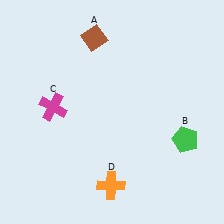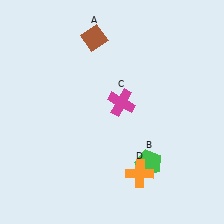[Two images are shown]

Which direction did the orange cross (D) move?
The orange cross (D) moved right.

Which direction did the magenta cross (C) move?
The magenta cross (C) moved right.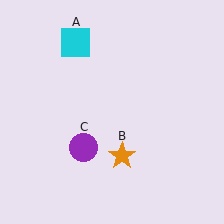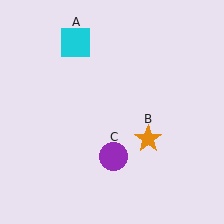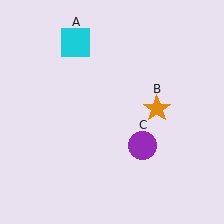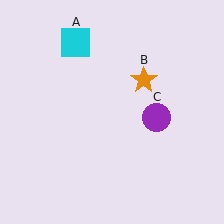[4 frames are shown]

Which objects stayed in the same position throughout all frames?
Cyan square (object A) remained stationary.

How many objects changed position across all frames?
2 objects changed position: orange star (object B), purple circle (object C).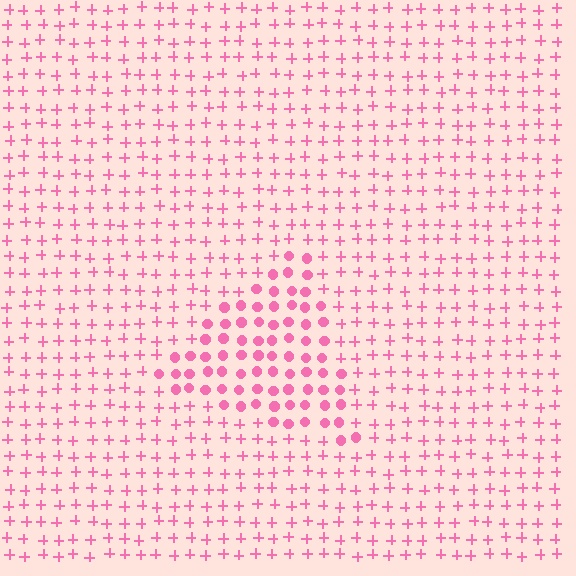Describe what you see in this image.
The image is filled with small pink elements arranged in a uniform grid. A triangle-shaped region contains circles, while the surrounding area contains plus signs. The boundary is defined purely by the change in element shape.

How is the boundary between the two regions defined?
The boundary is defined by a change in element shape: circles inside vs. plus signs outside. All elements share the same color and spacing.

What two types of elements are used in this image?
The image uses circles inside the triangle region and plus signs outside it.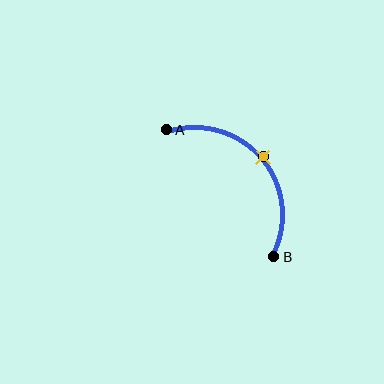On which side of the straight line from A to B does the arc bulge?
The arc bulges above and to the right of the straight line connecting A and B.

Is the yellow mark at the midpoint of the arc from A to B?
Yes. The yellow mark lies on the arc at equal arc-length from both A and B — it is the arc midpoint.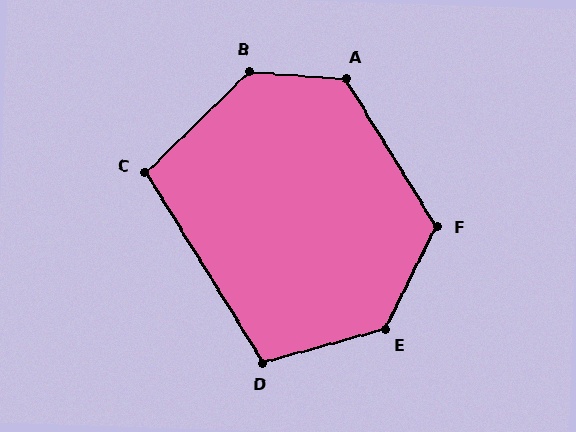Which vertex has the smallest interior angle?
C, at approximately 102 degrees.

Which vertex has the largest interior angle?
E, at approximately 132 degrees.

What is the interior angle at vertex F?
Approximately 122 degrees (obtuse).